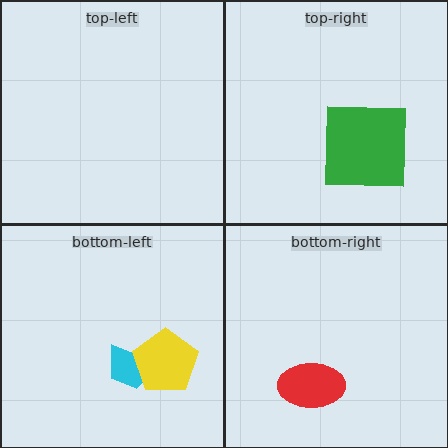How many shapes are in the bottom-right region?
1.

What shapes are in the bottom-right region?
The red ellipse.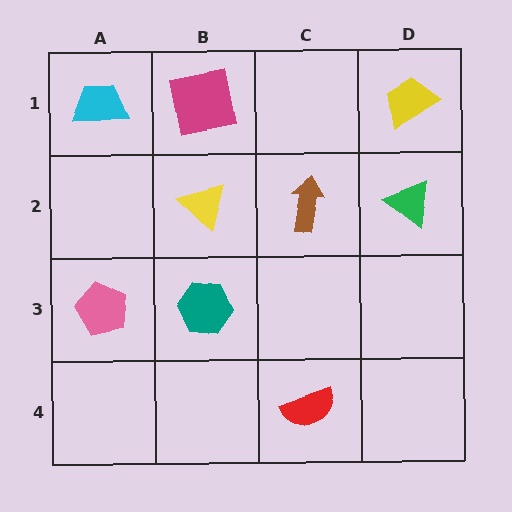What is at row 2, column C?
A brown arrow.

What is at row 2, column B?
A yellow triangle.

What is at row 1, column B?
A magenta square.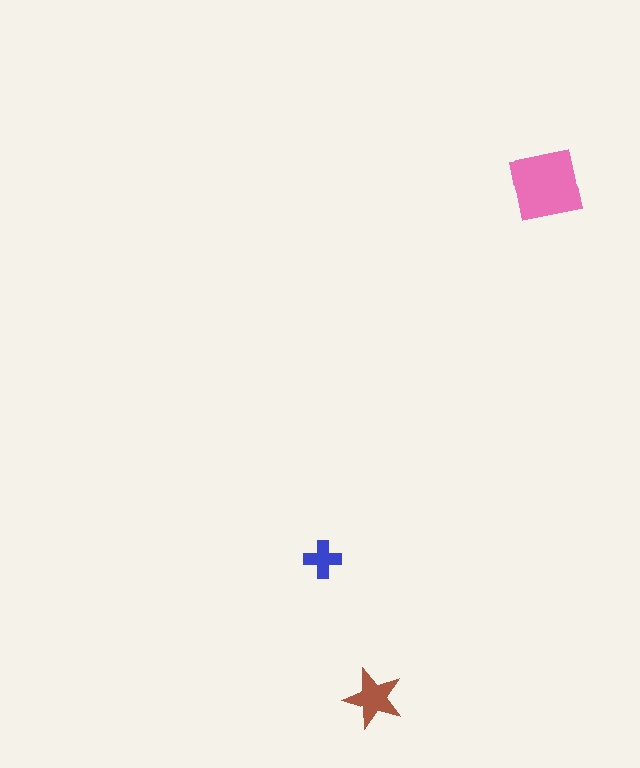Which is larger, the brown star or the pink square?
The pink square.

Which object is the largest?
The pink square.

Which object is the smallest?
The blue cross.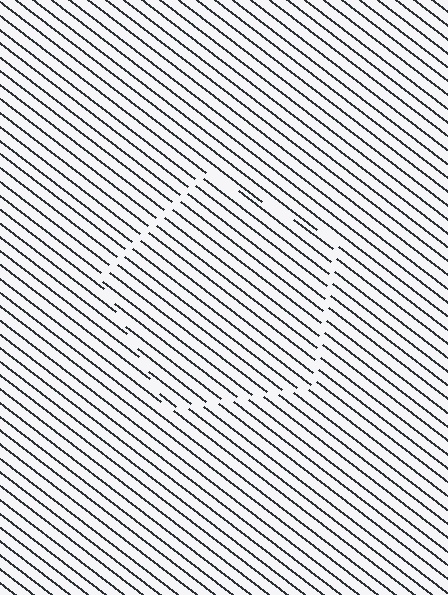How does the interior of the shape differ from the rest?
The interior of the shape contains the same grating, shifted by half a period — the contour is defined by the phase discontinuity where line-ends from the inner and outer gratings abut.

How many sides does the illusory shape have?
5 sides — the line-ends trace a pentagon.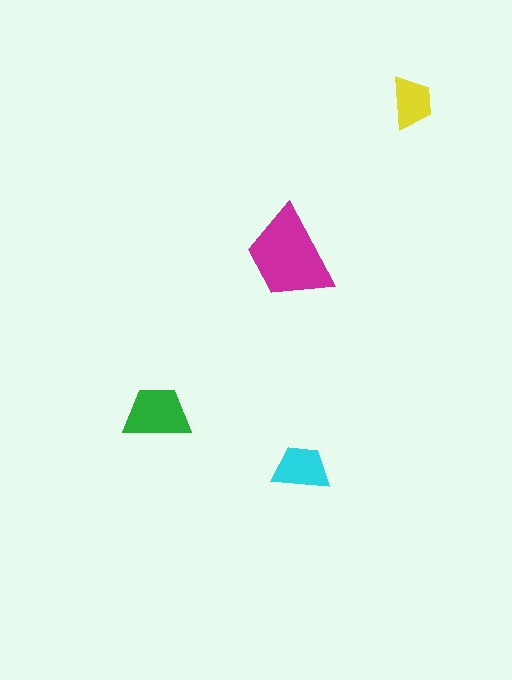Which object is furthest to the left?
The green trapezoid is leftmost.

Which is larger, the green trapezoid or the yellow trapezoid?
The green one.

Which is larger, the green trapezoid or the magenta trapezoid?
The magenta one.